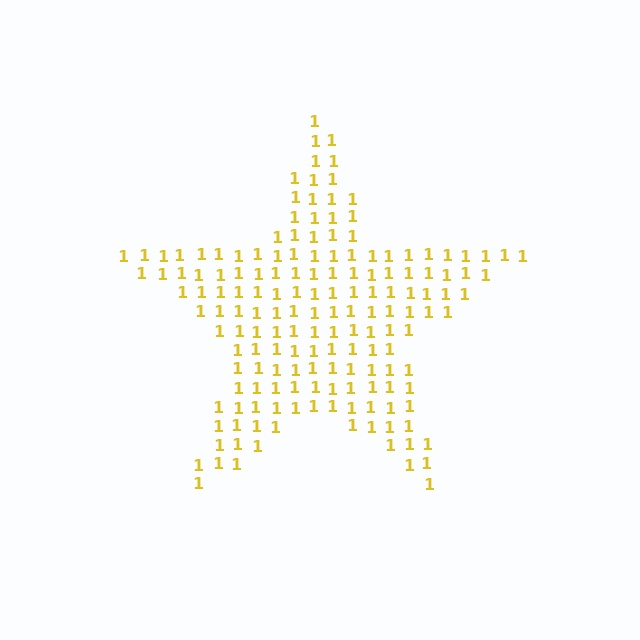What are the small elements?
The small elements are digit 1's.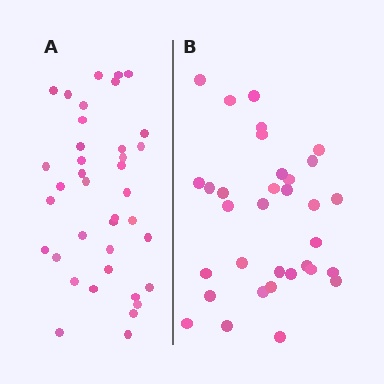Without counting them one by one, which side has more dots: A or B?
Region A (the left region) has more dots.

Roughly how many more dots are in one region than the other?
Region A has about 5 more dots than region B.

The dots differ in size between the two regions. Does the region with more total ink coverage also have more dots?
No. Region B has more total ink coverage because its dots are larger, but region A actually contains more individual dots. Total area can be misleading — the number of items is what matters here.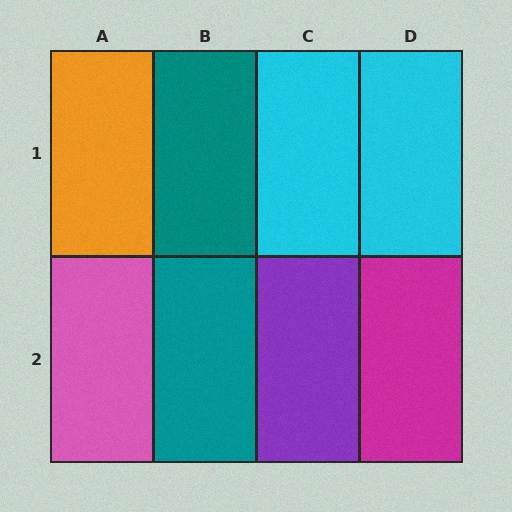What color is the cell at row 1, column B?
Teal.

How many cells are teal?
2 cells are teal.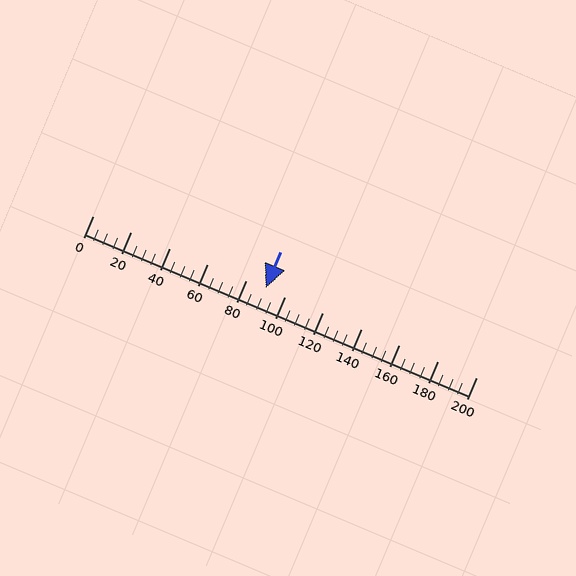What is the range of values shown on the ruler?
The ruler shows values from 0 to 200.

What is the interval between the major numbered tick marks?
The major tick marks are spaced 20 units apart.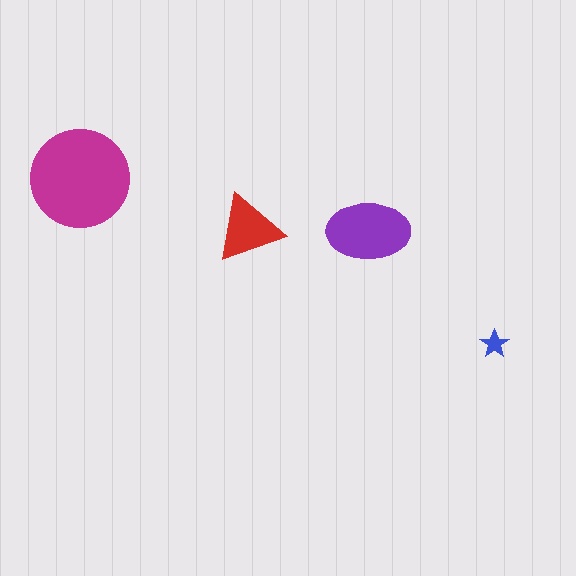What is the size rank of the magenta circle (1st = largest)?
1st.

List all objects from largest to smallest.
The magenta circle, the purple ellipse, the red triangle, the blue star.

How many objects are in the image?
There are 4 objects in the image.